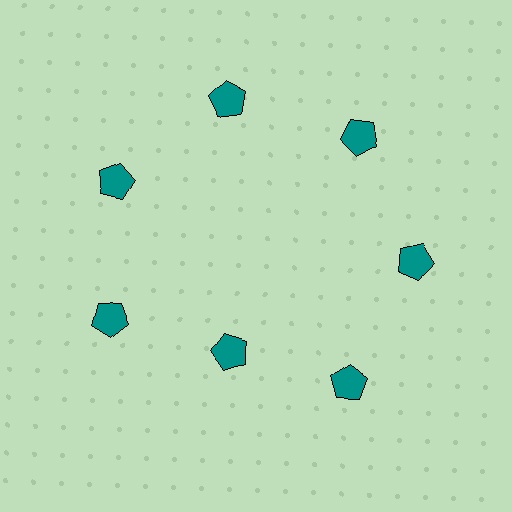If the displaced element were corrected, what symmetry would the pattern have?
It would have 7-fold rotational symmetry — the pattern would map onto itself every 51 degrees.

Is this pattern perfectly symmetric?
No. The 7 teal pentagons are arranged in a ring, but one element near the 6 o'clock position is pulled inward toward the center, breaking the 7-fold rotational symmetry.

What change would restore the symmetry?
The symmetry would be restored by moving it outward, back onto the ring so that all 7 pentagons sit at equal angles and equal distance from the center.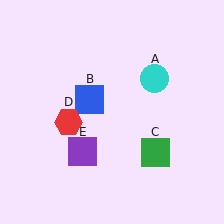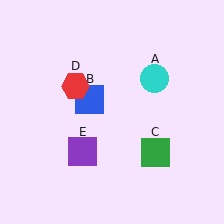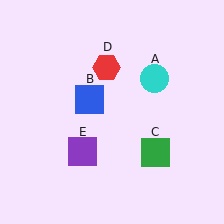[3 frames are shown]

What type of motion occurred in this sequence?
The red hexagon (object D) rotated clockwise around the center of the scene.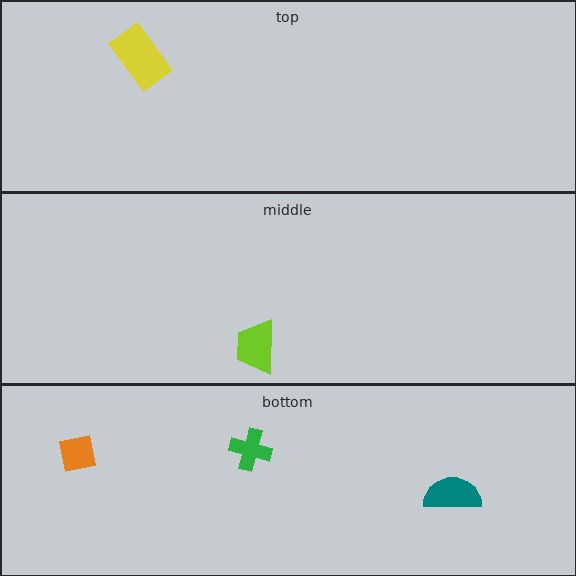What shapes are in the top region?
The yellow rectangle.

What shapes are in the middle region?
The lime trapezoid.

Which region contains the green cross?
The bottom region.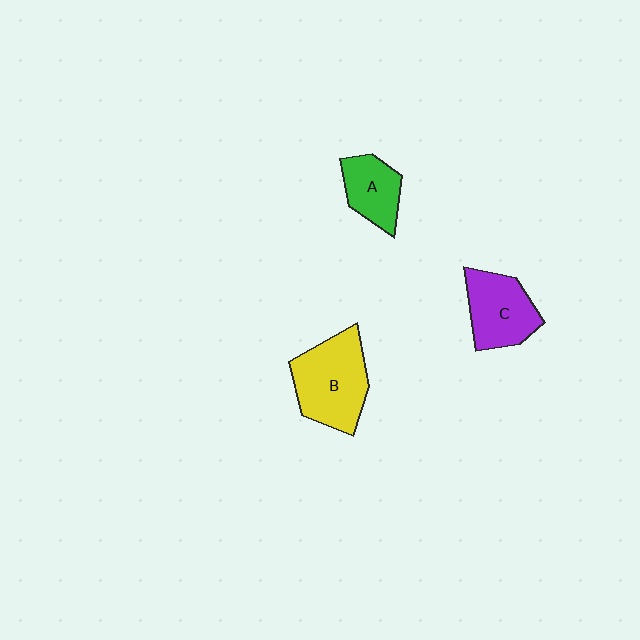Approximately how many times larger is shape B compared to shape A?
Approximately 1.7 times.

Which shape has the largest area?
Shape B (yellow).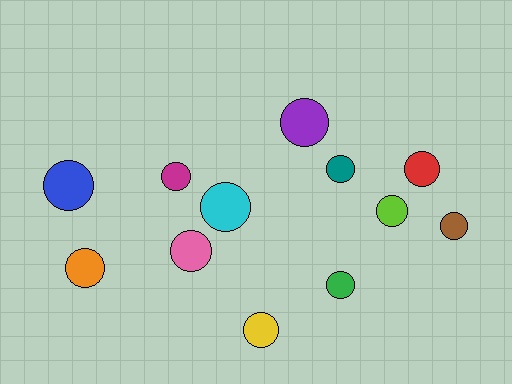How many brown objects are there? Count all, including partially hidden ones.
There is 1 brown object.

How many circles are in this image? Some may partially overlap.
There are 12 circles.